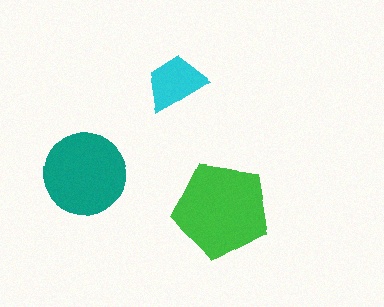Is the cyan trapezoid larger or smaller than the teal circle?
Smaller.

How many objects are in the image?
There are 3 objects in the image.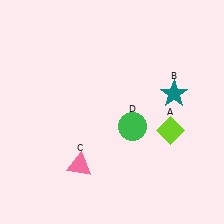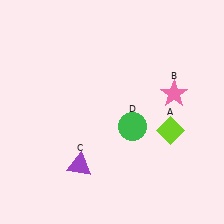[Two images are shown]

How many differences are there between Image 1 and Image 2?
There are 2 differences between the two images.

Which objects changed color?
B changed from teal to pink. C changed from pink to purple.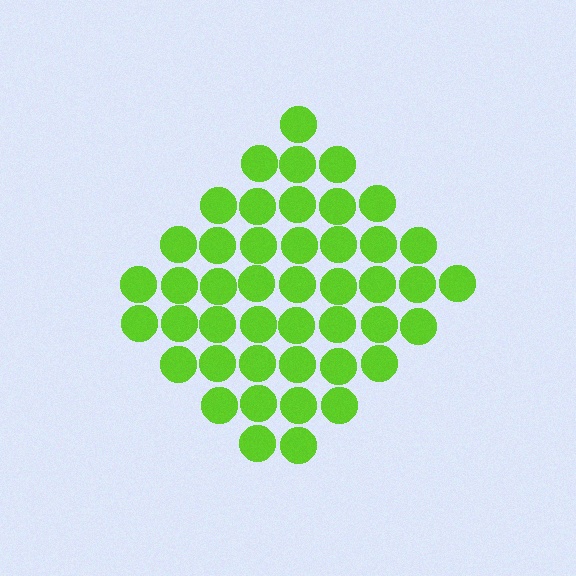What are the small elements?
The small elements are circles.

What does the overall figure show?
The overall figure shows a diamond.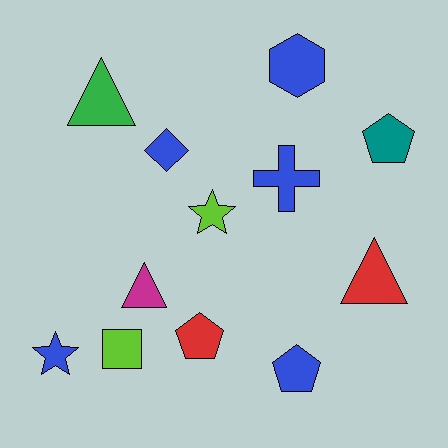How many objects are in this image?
There are 12 objects.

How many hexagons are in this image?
There is 1 hexagon.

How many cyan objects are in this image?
There are no cyan objects.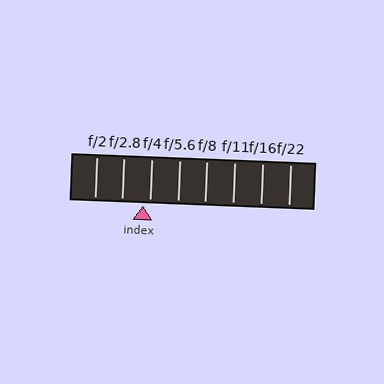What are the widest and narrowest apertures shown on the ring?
The widest aperture shown is f/2 and the narrowest is f/22.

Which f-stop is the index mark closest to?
The index mark is closest to f/4.